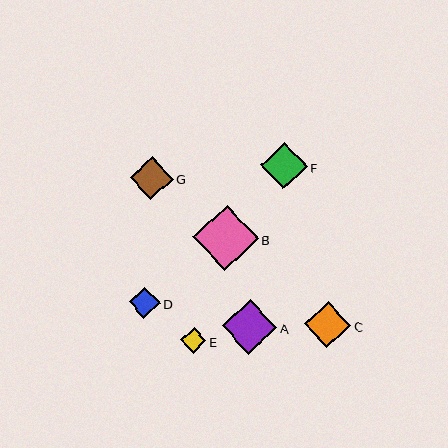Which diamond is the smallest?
Diamond E is the smallest with a size of approximately 25 pixels.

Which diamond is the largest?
Diamond B is the largest with a size of approximately 66 pixels.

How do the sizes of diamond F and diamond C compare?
Diamond F and diamond C are approximately the same size.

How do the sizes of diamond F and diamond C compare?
Diamond F and diamond C are approximately the same size.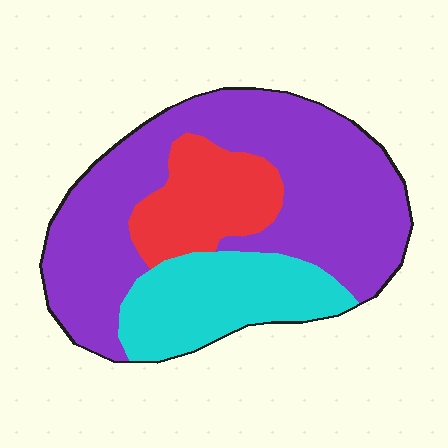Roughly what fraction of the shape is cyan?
Cyan covers 23% of the shape.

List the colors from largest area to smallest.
From largest to smallest: purple, cyan, red.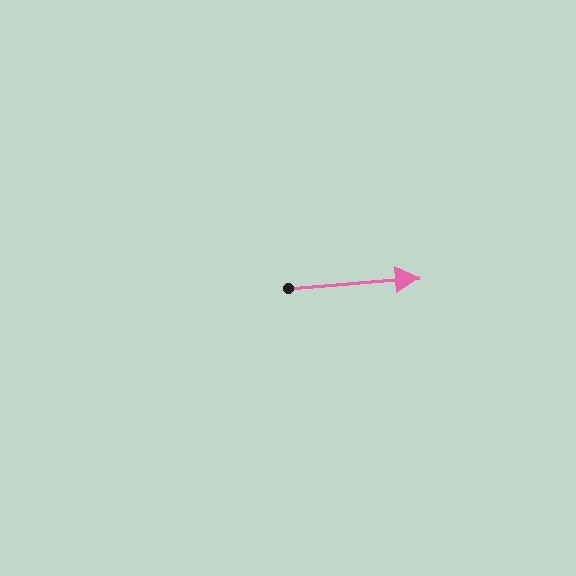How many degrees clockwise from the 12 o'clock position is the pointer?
Approximately 85 degrees.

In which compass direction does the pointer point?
East.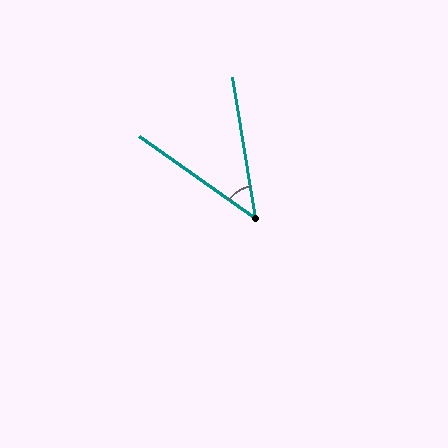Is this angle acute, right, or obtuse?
It is acute.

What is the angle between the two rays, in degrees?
Approximately 46 degrees.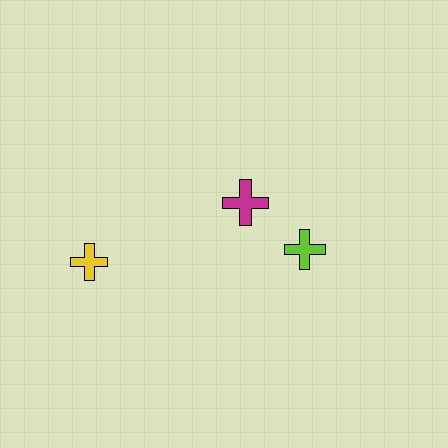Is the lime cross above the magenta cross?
No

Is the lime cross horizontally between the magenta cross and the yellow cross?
No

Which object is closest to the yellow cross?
The magenta cross is closest to the yellow cross.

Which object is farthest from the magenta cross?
The yellow cross is farthest from the magenta cross.